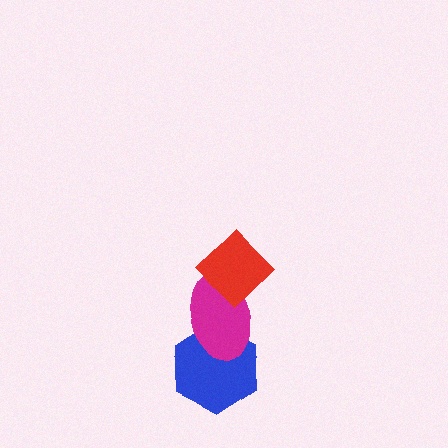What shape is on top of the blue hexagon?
The magenta ellipse is on top of the blue hexagon.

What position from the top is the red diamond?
The red diamond is 1st from the top.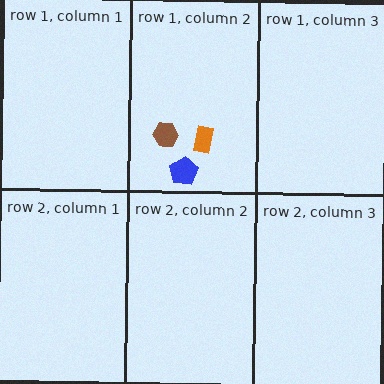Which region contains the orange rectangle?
The row 1, column 2 region.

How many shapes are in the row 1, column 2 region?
3.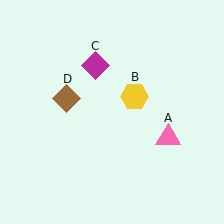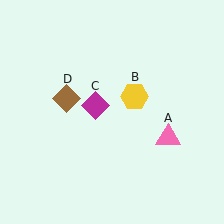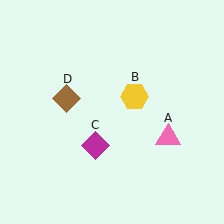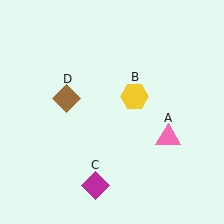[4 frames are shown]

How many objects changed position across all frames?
1 object changed position: magenta diamond (object C).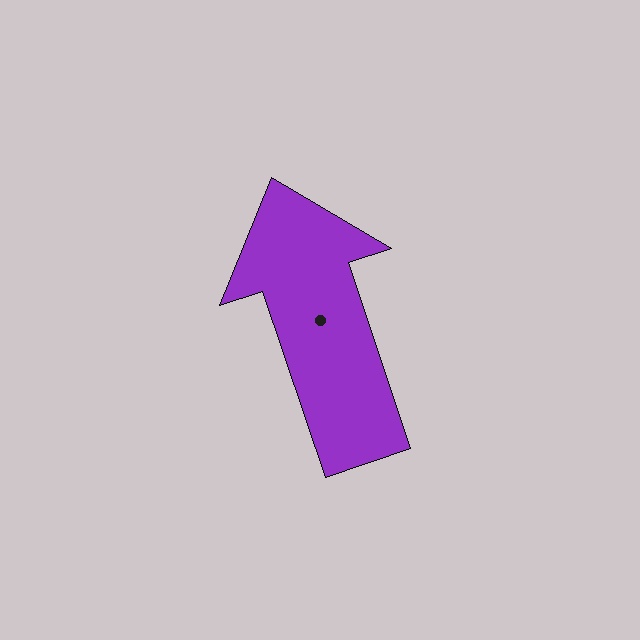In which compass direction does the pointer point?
North.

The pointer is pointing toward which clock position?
Roughly 11 o'clock.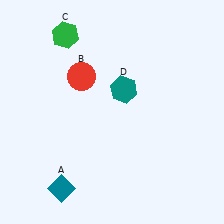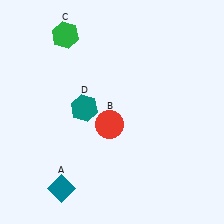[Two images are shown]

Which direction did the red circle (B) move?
The red circle (B) moved down.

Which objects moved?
The objects that moved are: the red circle (B), the teal hexagon (D).